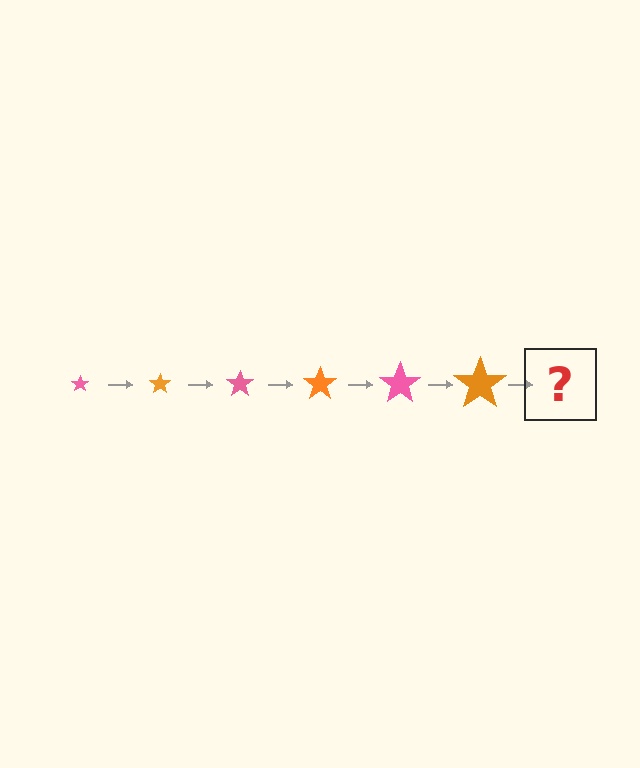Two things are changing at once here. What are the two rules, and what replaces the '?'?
The two rules are that the star grows larger each step and the color cycles through pink and orange. The '?' should be a pink star, larger than the previous one.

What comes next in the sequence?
The next element should be a pink star, larger than the previous one.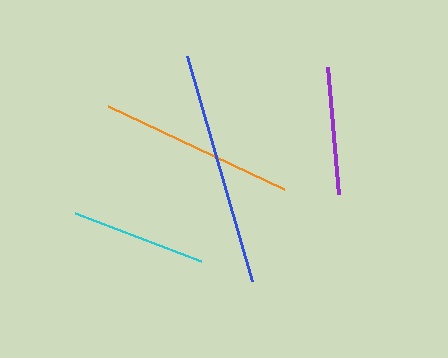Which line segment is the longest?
The blue line is the longest at approximately 234 pixels.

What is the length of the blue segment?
The blue segment is approximately 234 pixels long.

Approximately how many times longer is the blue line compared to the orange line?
The blue line is approximately 1.2 times the length of the orange line.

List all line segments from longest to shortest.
From longest to shortest: blue, orange, cyan, purple.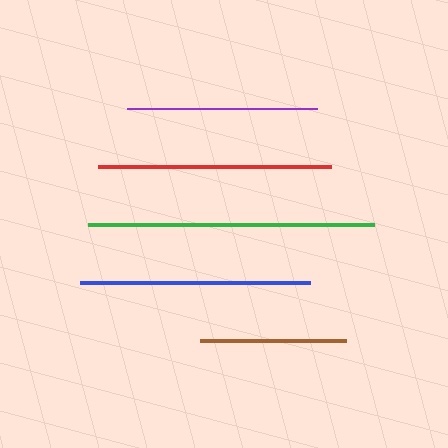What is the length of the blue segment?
The blue segment is approximately 229 pixels long.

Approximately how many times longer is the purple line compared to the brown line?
The purple line is approximately 1.3 times the length of the brown line.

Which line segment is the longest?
The green line is the longest at approximately 287 pixels.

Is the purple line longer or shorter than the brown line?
The purple line is longer than the brown line.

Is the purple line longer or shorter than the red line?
The red line is longer than the purple line.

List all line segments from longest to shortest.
From longest to shortest: green, red, blue, purple, brown.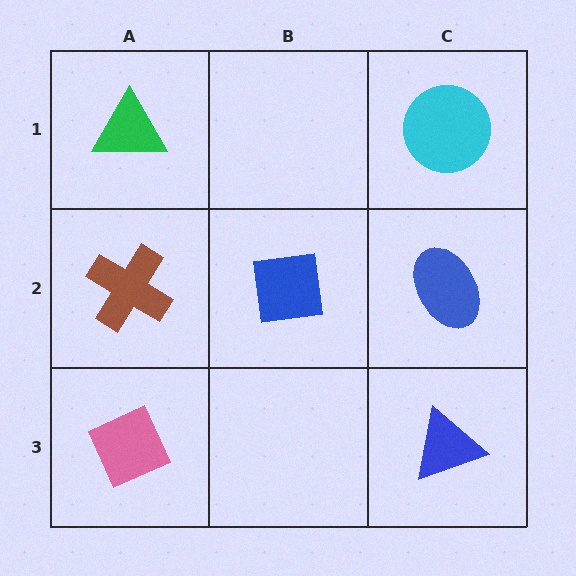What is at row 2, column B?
A blue square.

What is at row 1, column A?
A green triangle.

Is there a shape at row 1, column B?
No, that cell is empty.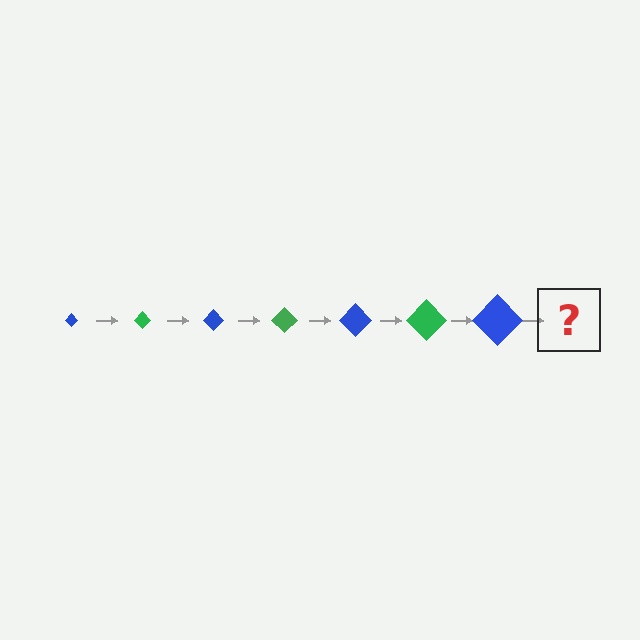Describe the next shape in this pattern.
It should be a green diamond, larger than the previous one.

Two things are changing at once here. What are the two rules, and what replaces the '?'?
The two rules are that the diamond grows larger each step and the color cycles through blue and green. The '?' should be a green diamond, larger than the previous one.